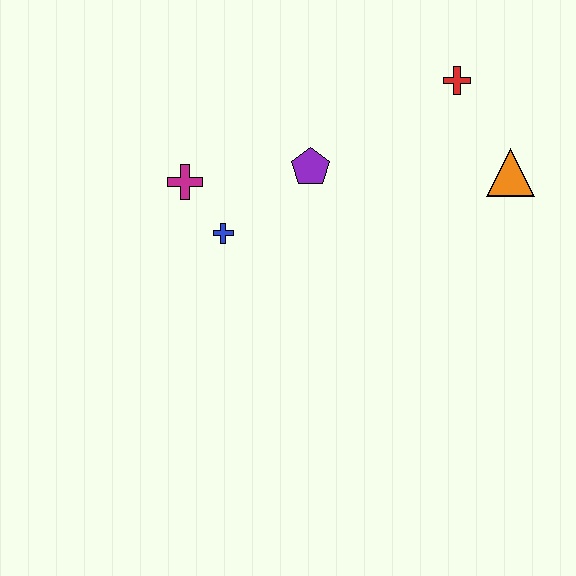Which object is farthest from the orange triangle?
The magenta cross is farthest from the orange triangle.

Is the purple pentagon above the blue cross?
Yes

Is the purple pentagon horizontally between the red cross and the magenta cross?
Yes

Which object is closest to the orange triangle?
The red cross is closest to the orange triangle.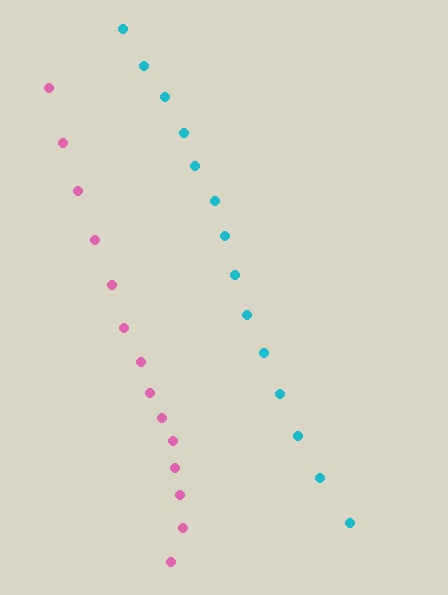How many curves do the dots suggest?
There are 2 distinct paths.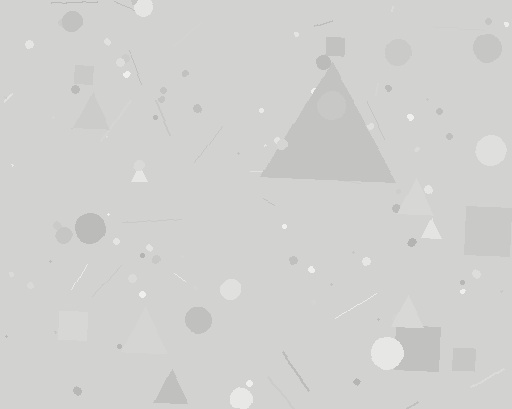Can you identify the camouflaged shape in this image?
The camouflaged shape is a triangle.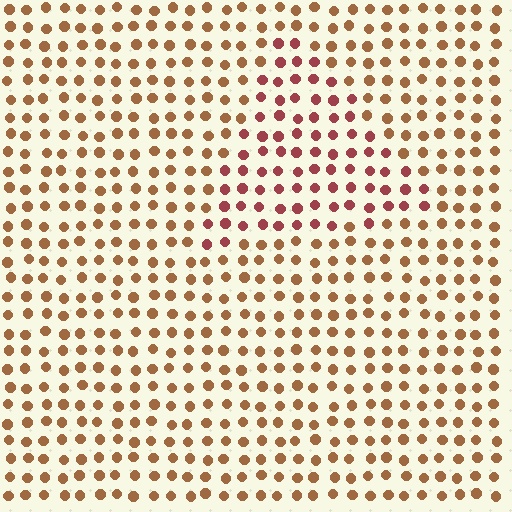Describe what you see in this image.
The image is filled with small brown elements in a uniform arrangement. A triangle-shaped region is visible where the elements are tinted to a slightly different hue, forming a subtle color boundary.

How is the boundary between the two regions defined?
The boundary is defined purely by a slight shift in hue (about 34 degrees). Spacing, size, and orientation are identical on both sides.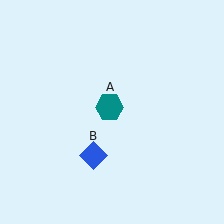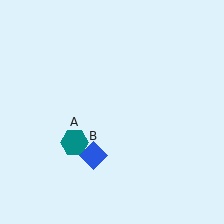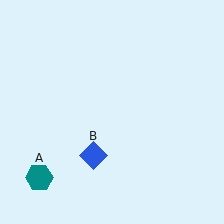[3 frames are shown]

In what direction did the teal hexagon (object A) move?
The teal hexagon (object A) moved down and to the left.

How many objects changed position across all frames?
1 object changed position: teal hexagon (object A).